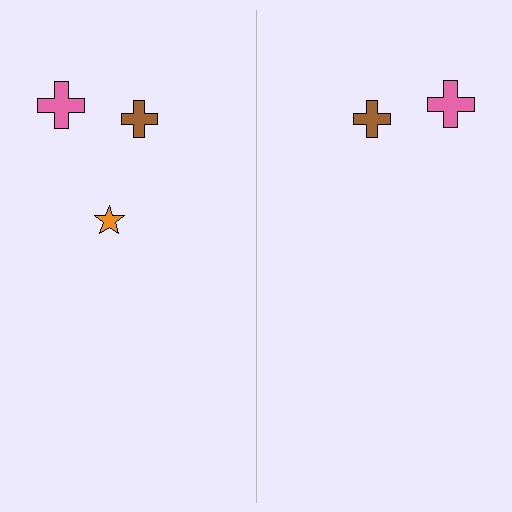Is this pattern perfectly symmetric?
No, the pattern is not perfectly symmetric. A orange star is missing from the right side.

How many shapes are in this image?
There are 5 shapes in this image.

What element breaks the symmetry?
A orange star is missing from the right side.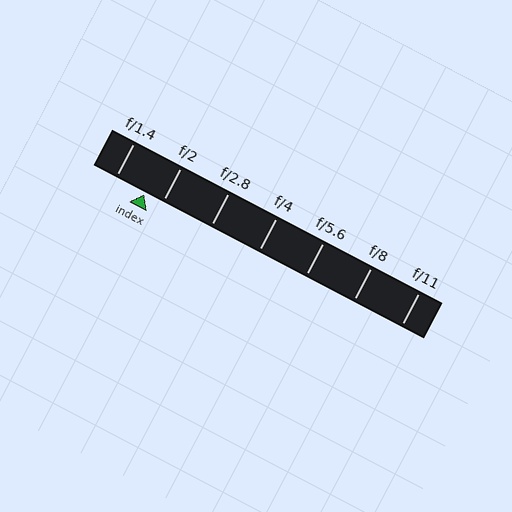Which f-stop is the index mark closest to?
The index mark is closest to f/2.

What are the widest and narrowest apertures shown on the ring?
The widest aperture shown is f/1.4 and the narrowest is f/11.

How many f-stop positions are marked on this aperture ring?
There are 7 f-stop positions marked.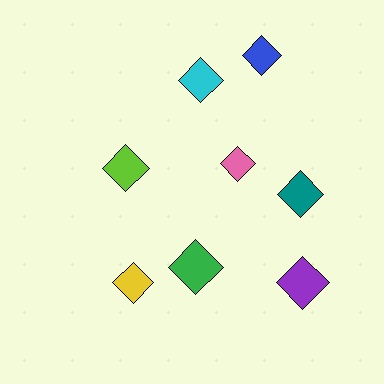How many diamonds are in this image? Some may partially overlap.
There are 8 diamonds.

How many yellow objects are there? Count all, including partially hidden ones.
There is 1 yellow object.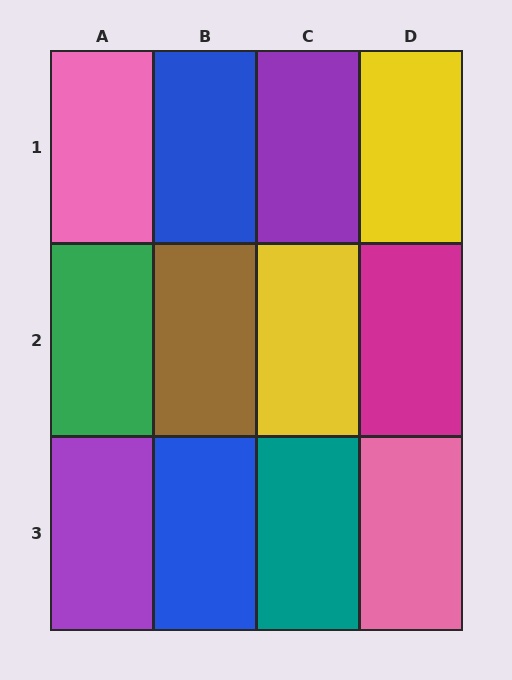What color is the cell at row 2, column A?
Green.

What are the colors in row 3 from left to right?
Purple, blue, teal, pink.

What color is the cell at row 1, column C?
Purple.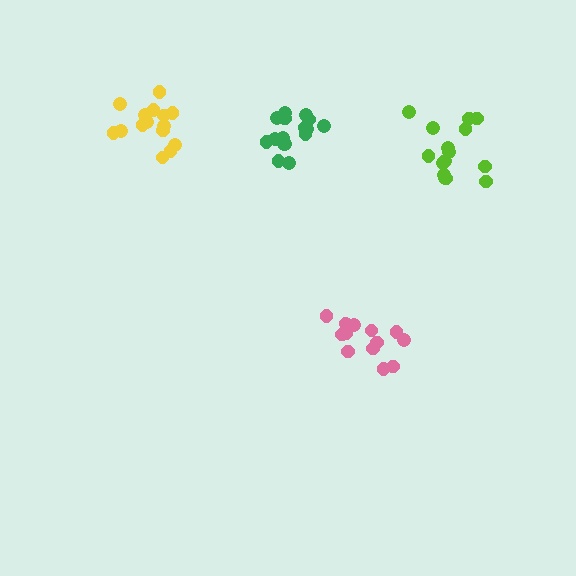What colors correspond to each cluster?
The clusters are colored: green, yellow, pink, lime.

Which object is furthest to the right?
The lime cluster is rightmost.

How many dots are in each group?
Group 1: 16 dots, Group 2: 15 dots, Group 3: 14 dots, Group 4: 15 dots (60 total).